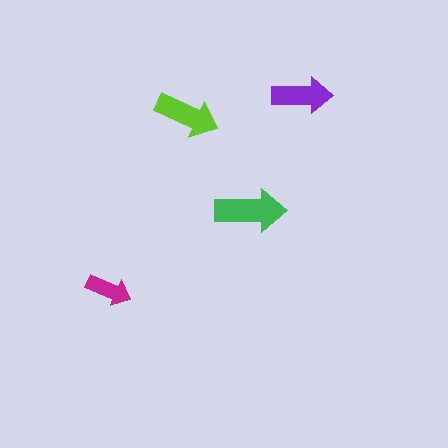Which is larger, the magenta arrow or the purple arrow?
The purple one.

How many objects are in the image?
There are 4 objects in the image.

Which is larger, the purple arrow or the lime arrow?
The lime one.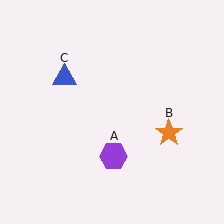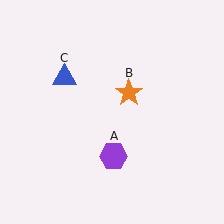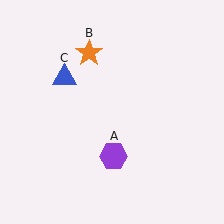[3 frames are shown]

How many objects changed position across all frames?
1 object changed position: orange star (object B).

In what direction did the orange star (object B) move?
The orange star (object B) moved up and to the left.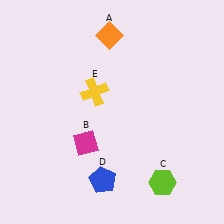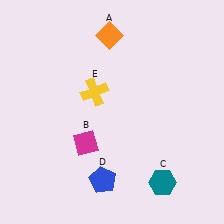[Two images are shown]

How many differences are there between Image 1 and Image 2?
There is 1 difference between the two images.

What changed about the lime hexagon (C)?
In Image 1, C is lime. In Image 2, it changed to teal.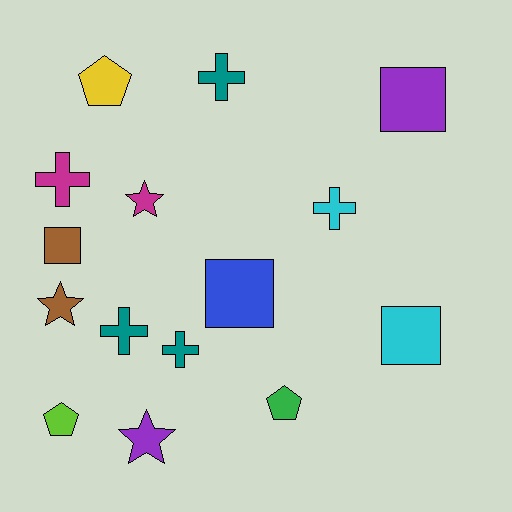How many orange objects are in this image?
There are no orange objects.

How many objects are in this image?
There are 15 objects.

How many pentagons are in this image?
There are 3 pentagons.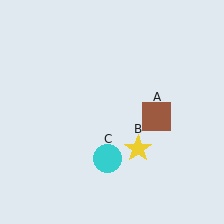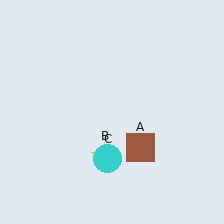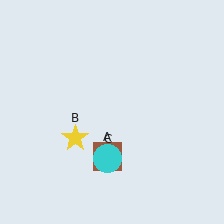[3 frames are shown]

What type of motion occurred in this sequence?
The brown square (object A), yellow star (object B) rotated clockwise around the center of the scene.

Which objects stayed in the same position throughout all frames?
Cyan circle (object C) remained stationary.